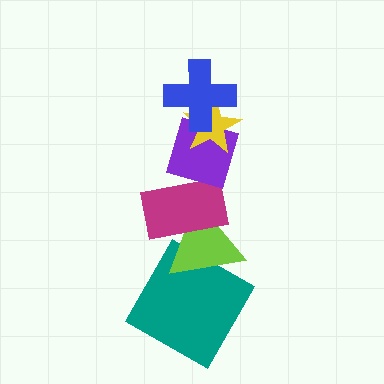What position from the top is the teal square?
The teal square is 6th from the top.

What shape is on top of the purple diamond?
The yellow star is on top of the purple diamond.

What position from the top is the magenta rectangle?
The magenta rectangle is 4th from the top.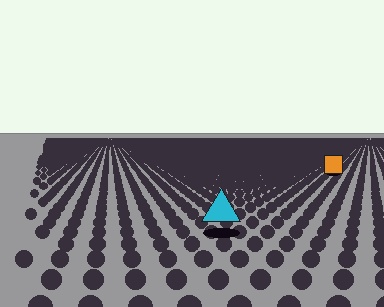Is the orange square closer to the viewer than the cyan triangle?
No. The cyan triangle is closer — you can tell from the texture gradient: the ground texture is coarser near it.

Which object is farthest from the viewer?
The orange square is farthest from the viewer. It appears smaller and the ground texture around it is denser.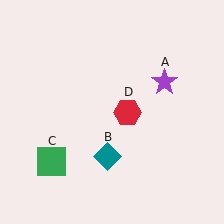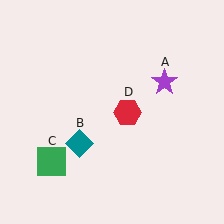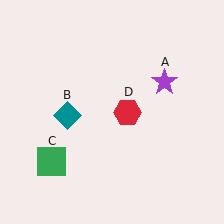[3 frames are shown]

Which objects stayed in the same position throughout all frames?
Purple star (object A) and green square (object C) and red hexagon (object D) remained stationary.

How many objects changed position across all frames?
1 object changed position: teal diamond (object B).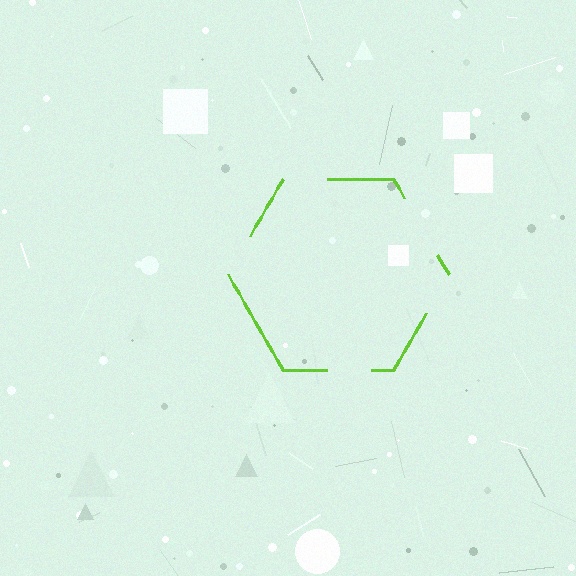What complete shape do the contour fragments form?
The contour fragments form a hexagon.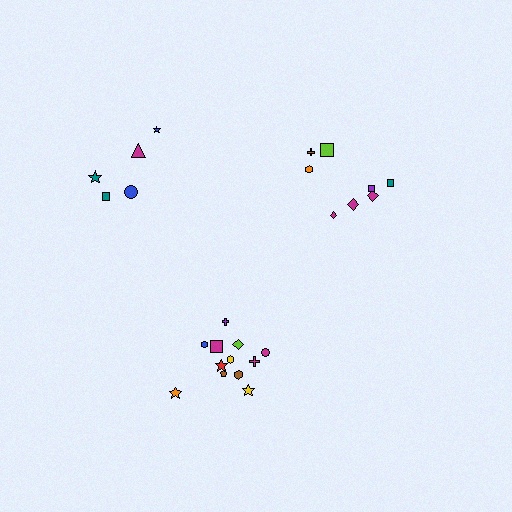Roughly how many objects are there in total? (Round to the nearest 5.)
Roughly 25 objects in total.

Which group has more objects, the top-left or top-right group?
The top-right group.